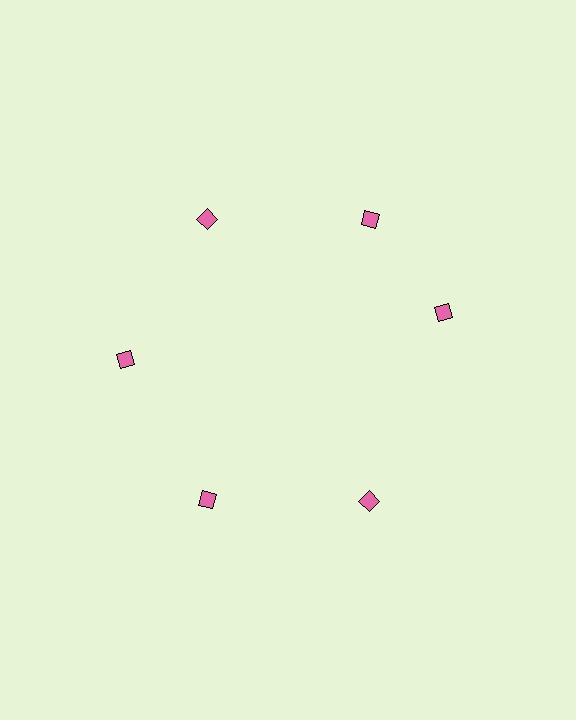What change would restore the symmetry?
The symmetry would be restored by rotating it back into even spacing with its neighbors so that all 6 diamonds sit at equal angles and equal distance from the center.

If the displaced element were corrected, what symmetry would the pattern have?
It would have 6-fold rotational symmetry — the pattern would map onto itself every 60 degrees.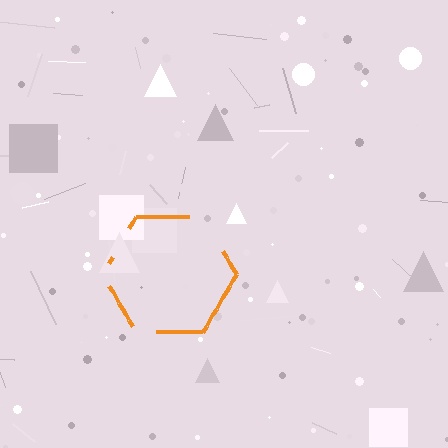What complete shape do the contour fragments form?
The contour fragments form a hexagon.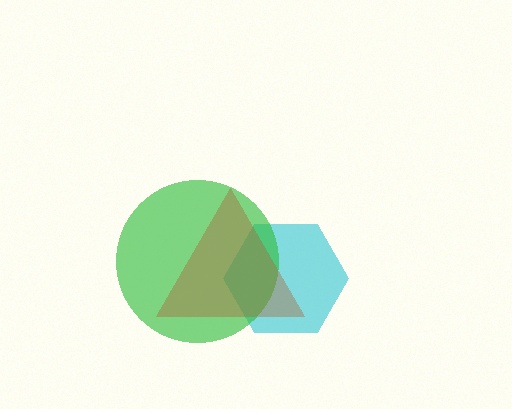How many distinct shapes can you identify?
There are 3 distinct shapes: a cyan hexagon, a green circle, a brown triangle.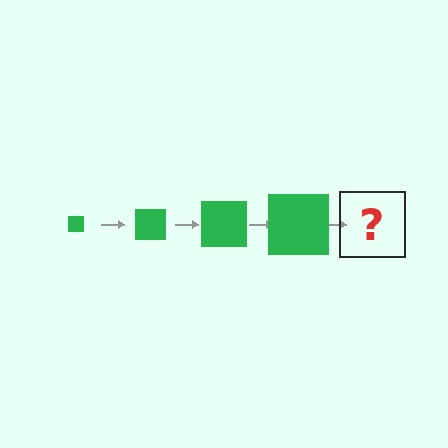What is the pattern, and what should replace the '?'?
The pattern is that the square gets progressively larger each step. The '?' should be a green square, larger than the previous one.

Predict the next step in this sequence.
The next step is a green square, larger than the previous one.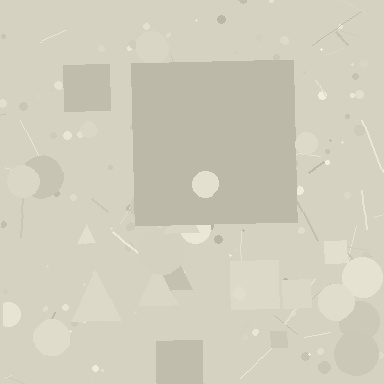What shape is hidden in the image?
A square is hidden in the image.